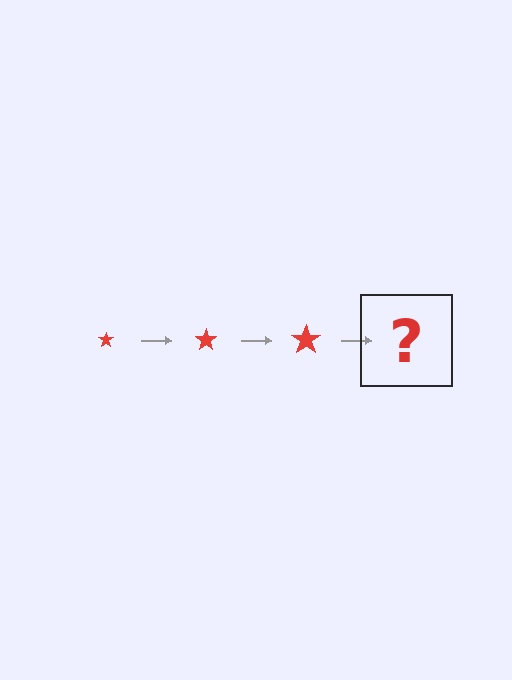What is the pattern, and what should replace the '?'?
The pattern is that the star gets progressively larger each step. The '?' should be a red star, larger than the previous one.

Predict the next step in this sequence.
The next step is a red star, larger than the previous one.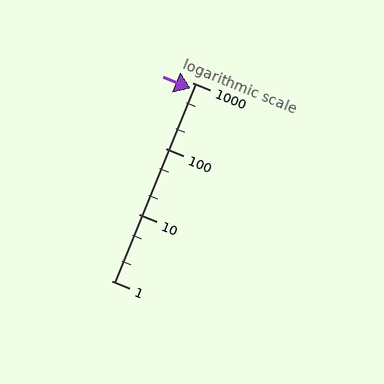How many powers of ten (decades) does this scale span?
The scale spans 3 decades, from 1 to 1000.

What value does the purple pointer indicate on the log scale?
The pointer indicates approximately 810.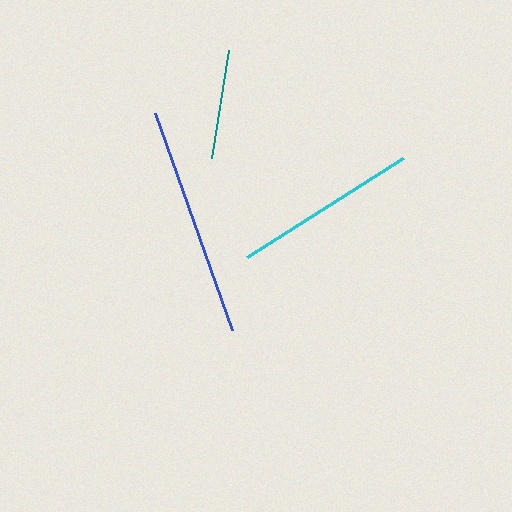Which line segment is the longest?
The blue line is the longest at approximately 230 pixels.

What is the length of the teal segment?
The teal segment is approximately 109 pixels long.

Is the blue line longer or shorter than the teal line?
The blue line is longer than the teal line.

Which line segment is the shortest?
The teal line is the shortest at approximately 109 pixels.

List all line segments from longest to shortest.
From longest to shortest: blue, cyan, teal.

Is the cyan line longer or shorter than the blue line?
The blue line is longer than the cyan line.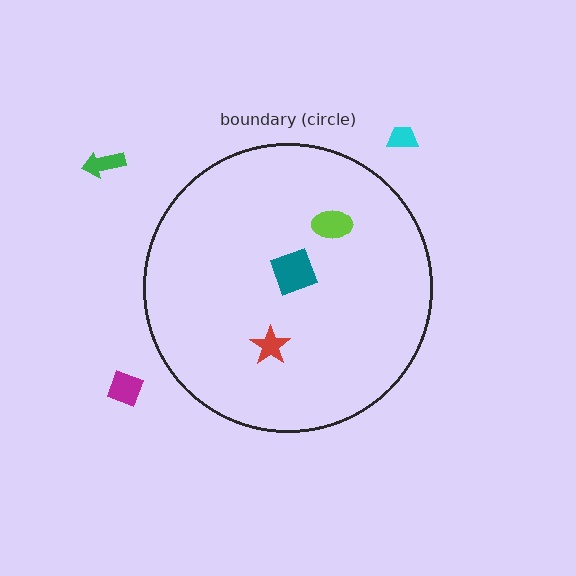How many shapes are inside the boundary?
3 inside, 3 outside.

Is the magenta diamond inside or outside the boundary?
Outside.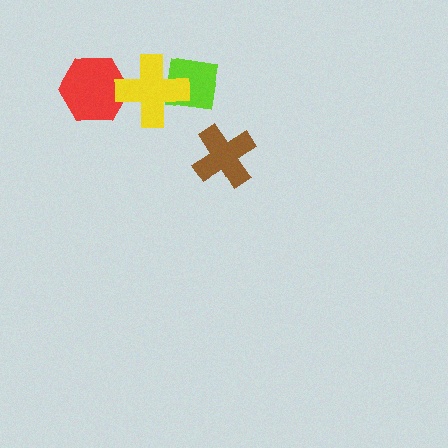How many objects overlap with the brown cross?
0 objects overlap with the brown cross.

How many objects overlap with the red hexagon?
1 object overlaps with the red hexagon.